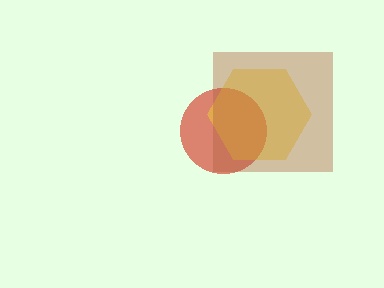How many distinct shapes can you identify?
There are 3 distinct shapes: a red circle, a yellow hexagon, a brown square.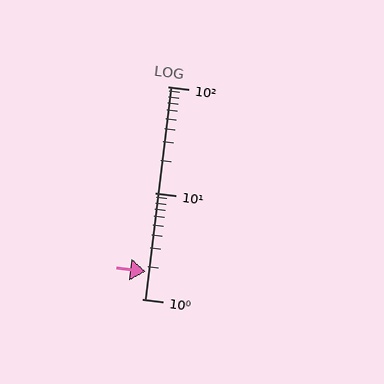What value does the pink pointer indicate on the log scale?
The pointer indicates approximately 1.8.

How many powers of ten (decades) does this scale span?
The scale spans 2 decades, from 1 to 100.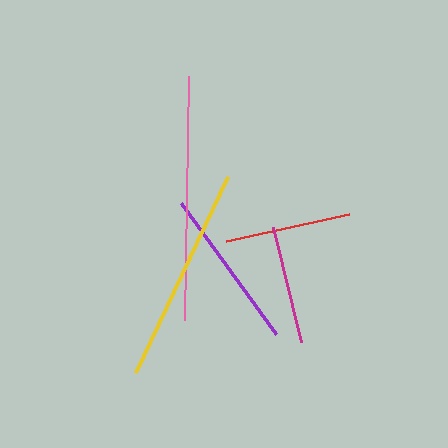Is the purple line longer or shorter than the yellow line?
The yellow line is longer than the purple line.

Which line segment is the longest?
The pink line is the longest at approximately 244 pixels.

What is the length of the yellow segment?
The yellow segment is approximately 216 pixels long.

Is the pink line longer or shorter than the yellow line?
The pink line is longer than the yellow line.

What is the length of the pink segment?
The pink segment is approximately 244 pixels long.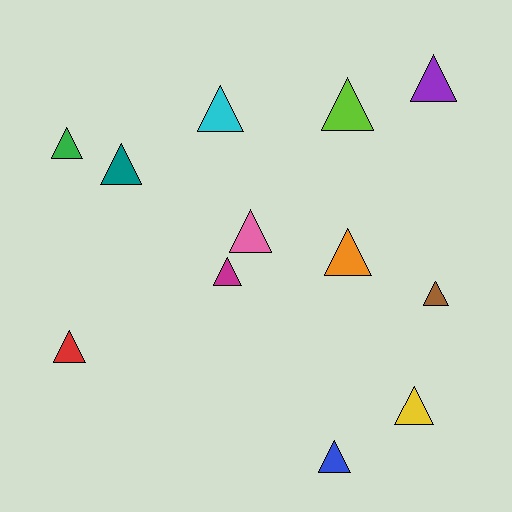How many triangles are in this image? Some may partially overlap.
There are 12 triangles.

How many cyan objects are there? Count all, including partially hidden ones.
There is 1 cyan object.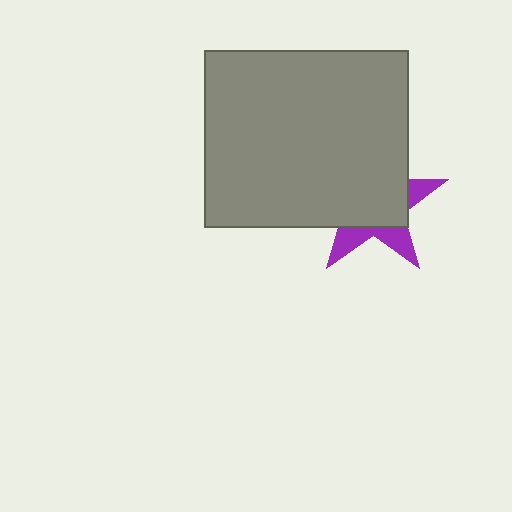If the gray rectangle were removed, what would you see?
You would see the complete purple star.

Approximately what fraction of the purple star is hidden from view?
Roughly 67% of the purple star is hidden behind the gray rectangle.